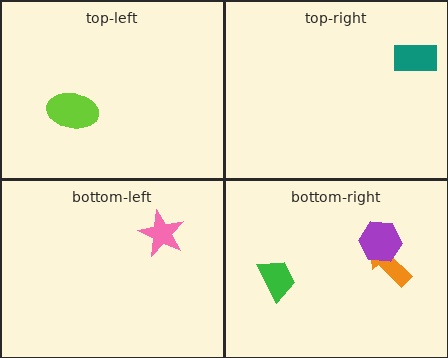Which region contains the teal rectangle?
The top-right region.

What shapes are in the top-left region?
The lime ellipse.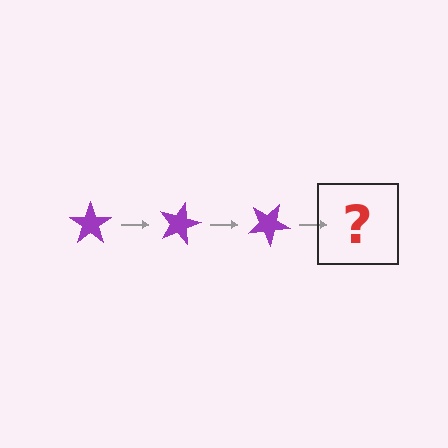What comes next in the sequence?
The next element should be a purple star rotated 45 degrees.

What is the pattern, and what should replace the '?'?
The pattern is that the star rotates 15 degrees each step. The '?' should be a purple star rotated 45 degrees.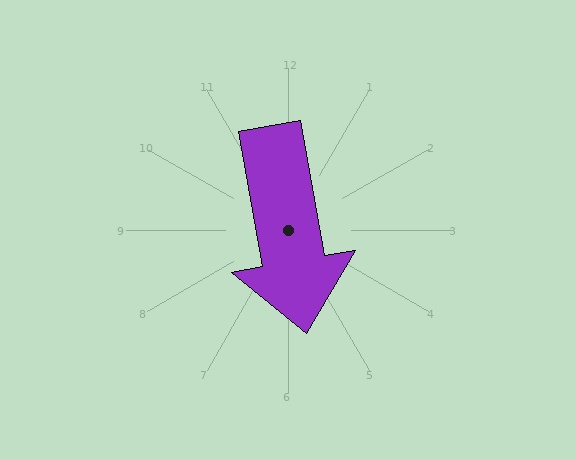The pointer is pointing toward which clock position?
Roughly 6 o'clock.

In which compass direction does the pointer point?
South.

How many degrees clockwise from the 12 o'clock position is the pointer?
Approximately 170 degrees.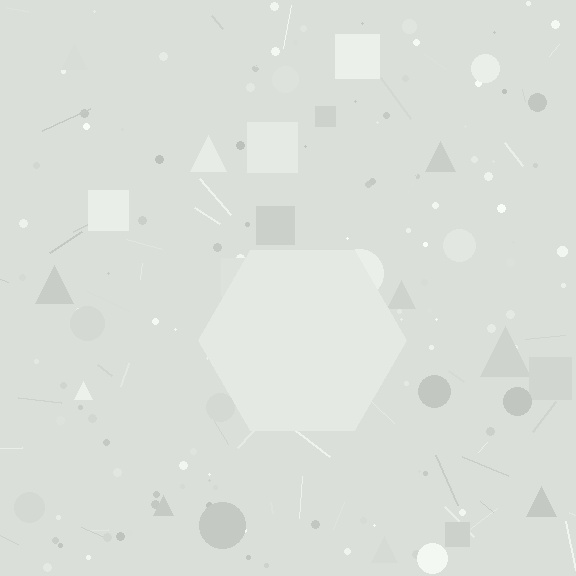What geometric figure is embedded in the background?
A hexagon is embedded in the background.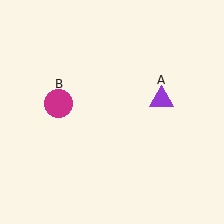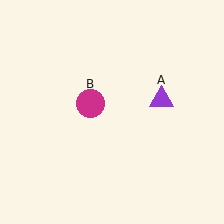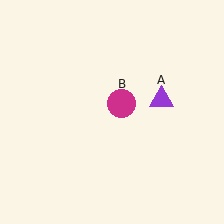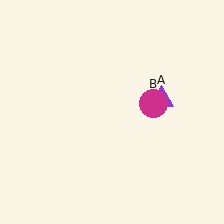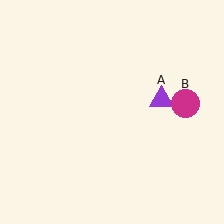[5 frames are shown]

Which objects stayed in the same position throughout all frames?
Purple triangle (object A) remained stationary.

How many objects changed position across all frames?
1 object changed position: magenta circle (object B).